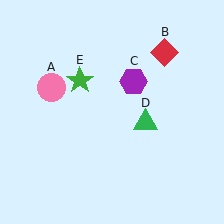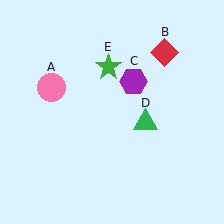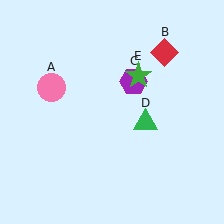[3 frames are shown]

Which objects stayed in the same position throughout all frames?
Pink circle (object A) and red diamond (object B) and purple hexagon (object C) and green triangle (object D) remained stationary.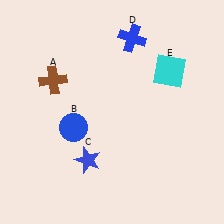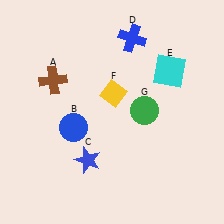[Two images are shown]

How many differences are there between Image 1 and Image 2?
There are 2 differences between the two images.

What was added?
A yellow diamond (F), a green circle (G) were added in Image 2.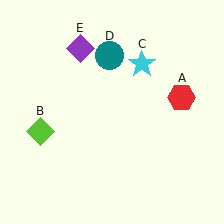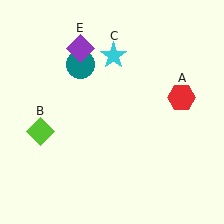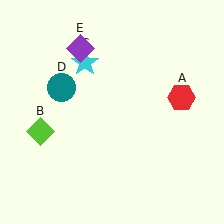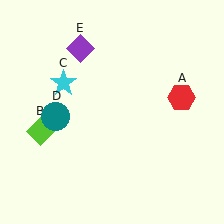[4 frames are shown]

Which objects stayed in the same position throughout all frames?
Red hexagon (object A) and lime diamond (object B) and purple diamond (object E) remained stationary.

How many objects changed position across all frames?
2 objects changed position: cyan star (object C), teal circle (object D).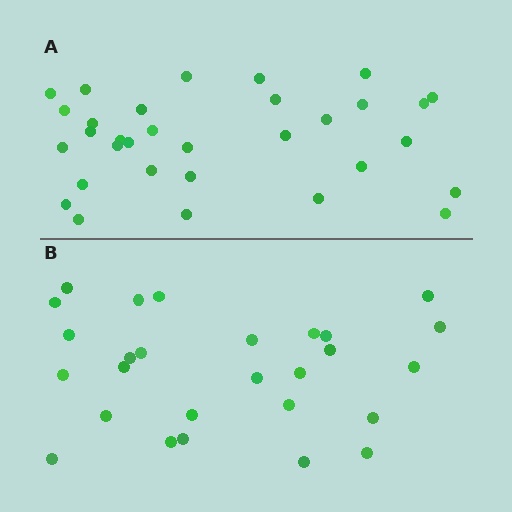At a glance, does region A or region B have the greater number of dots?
Region A (the top region) has more dots.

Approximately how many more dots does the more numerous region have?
Region A has about 5 more dots than region B.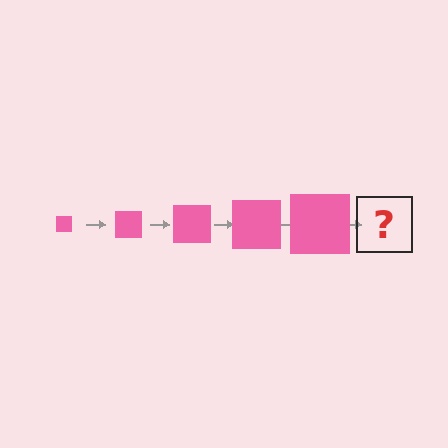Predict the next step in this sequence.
The next step is a pink square, larger than the previous one.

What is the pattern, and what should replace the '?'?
The pattern is that the square gets progressively larger each step. The '?' should be a pink square, larger than the previous one.